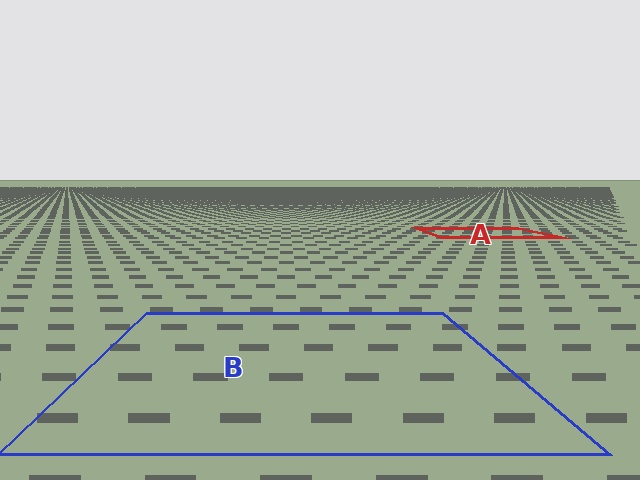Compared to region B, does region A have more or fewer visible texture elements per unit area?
Region A has more texture elements per unit area — they are packed more densely because it is farther away.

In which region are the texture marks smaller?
The texture marks are smaller in region A, because it is farther away.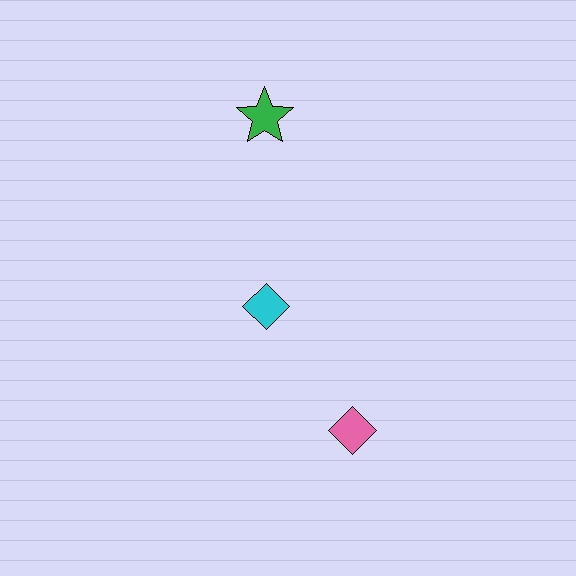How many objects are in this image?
There are 3 objects.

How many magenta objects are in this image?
There are no magenta objects.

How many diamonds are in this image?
There are 2 diamonds.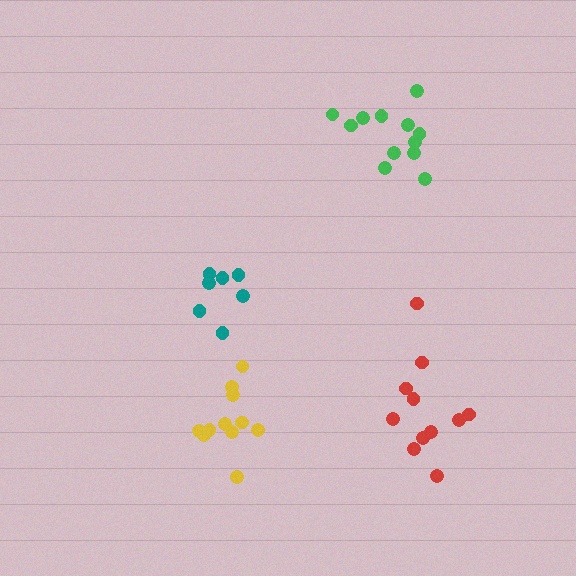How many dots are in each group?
Group 1: 12 dots, Group 2: 7 dots, Group 3: 11 dots, Group 4: 11 dots (41 total).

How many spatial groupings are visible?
There are 4 spatial groupings.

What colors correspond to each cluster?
The clusters are colored: green, teal, red, yellow.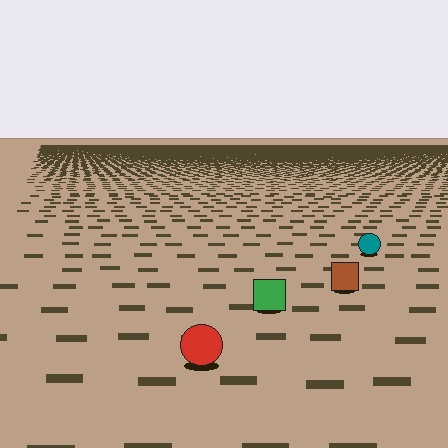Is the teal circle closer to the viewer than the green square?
No. The green square is closer — you can tell from the texture gradient: the ground texture is coarser near it.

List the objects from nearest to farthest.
From nearest to farthest: the red circle, the green square, the brown square, the teal circle.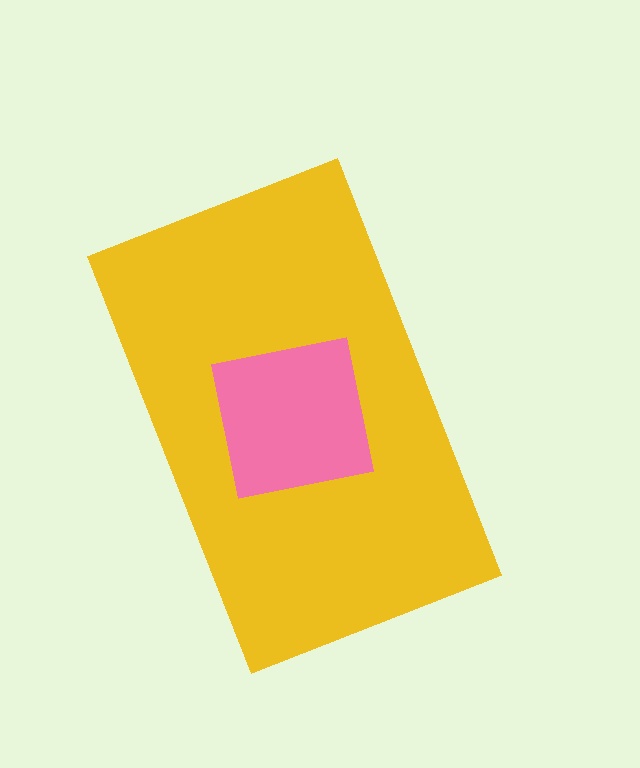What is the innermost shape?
The pink square.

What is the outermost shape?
The yellow rectangle.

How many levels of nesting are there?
2.